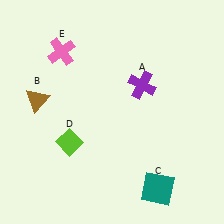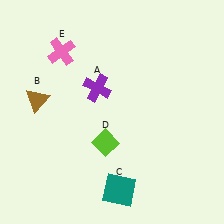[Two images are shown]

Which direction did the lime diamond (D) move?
The lime diamond (D) moved right.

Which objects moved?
The objects that moved are: the purple cross (A), the teal square (C), the lime diamond (D).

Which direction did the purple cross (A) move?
The purple cross (A) moved left.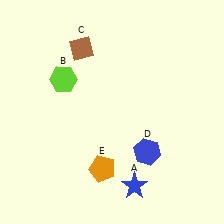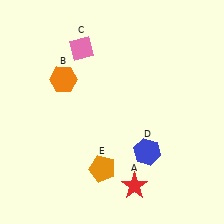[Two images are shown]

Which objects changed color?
A changed from blue to red. B changed from lime to orange. C changed from brown to pink.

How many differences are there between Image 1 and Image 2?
There are 3 differences between the two images.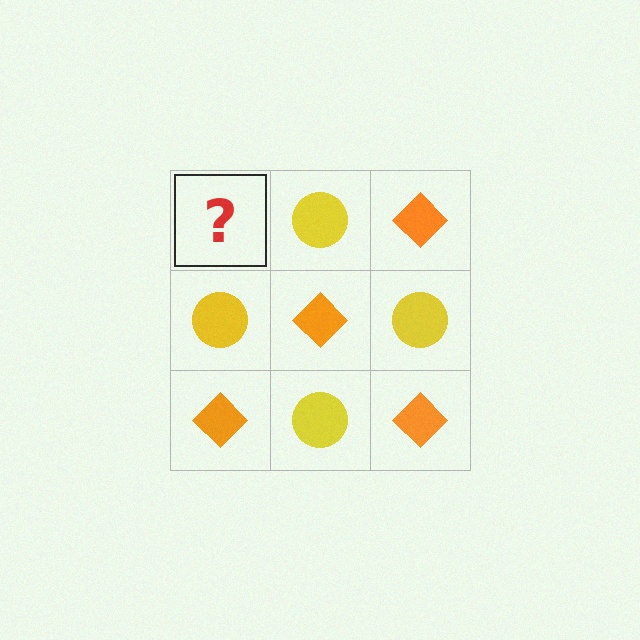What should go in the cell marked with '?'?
The missing cell should contain an orange diamond.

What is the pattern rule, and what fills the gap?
The rule is that it alternates orange diamond and yellow circle in a checkerboard pattern. The gap should be filled with an orange diamond.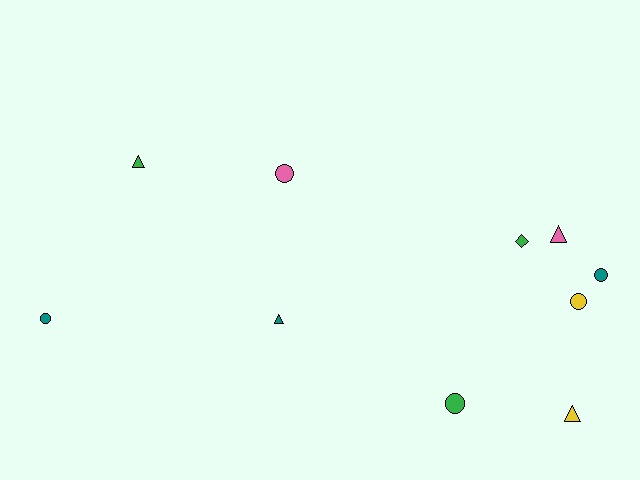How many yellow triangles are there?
There is 1 yellow triangle.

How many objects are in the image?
There are 10 objects.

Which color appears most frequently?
Teal, with 3 objects.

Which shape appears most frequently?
Circle, with 5 objects.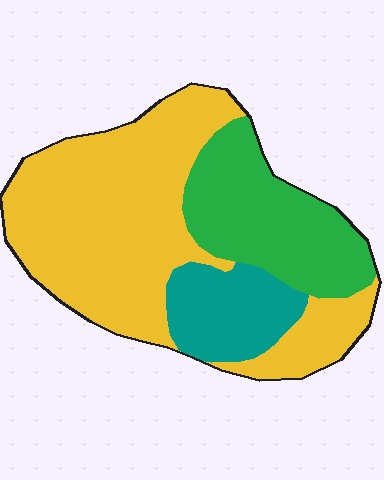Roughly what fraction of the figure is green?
Green takes up about one quarter (1/4) of the figure.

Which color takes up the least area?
Teal, at roughly 15%.